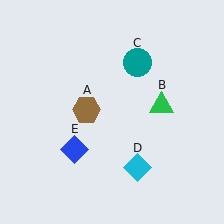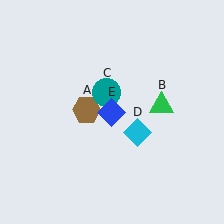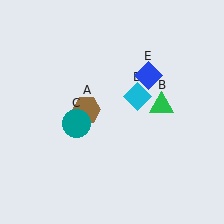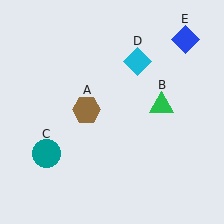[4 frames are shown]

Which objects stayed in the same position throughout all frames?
Brown hexagon (object A) and green triangle (object B) remained stationary.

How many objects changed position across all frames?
3 objects changed position: teal circle (object C), cyan diamond (object D), blue diamond (object E).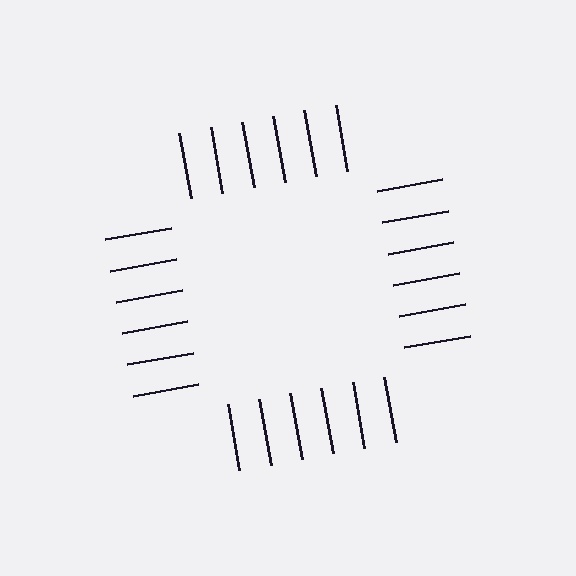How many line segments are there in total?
24 — 6 along each of the 4 edges.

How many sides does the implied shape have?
4 sides — the line-ends trace a square.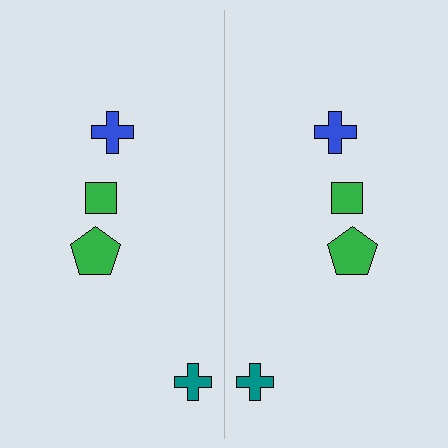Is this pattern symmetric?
Yes, this pattern has bilateral (reflection) symmetry.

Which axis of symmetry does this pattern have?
The pattern has a vertical axis of symmetry running through the center of the image.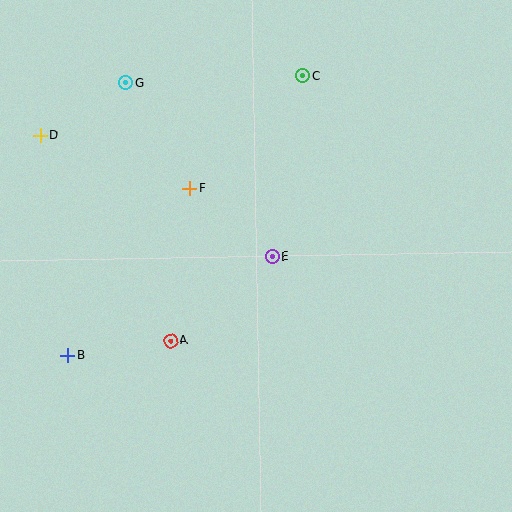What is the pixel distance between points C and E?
The distance between C and E is 183 pixels.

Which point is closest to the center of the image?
Point E at (272, 256) is closest to the center.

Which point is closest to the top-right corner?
Point C is closest to the top-right corner.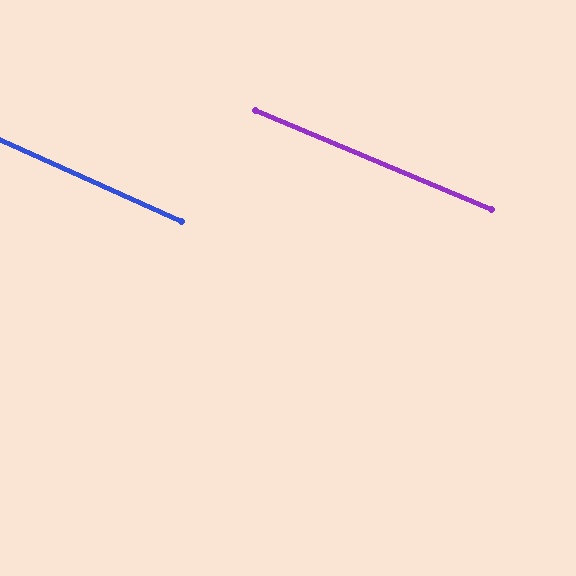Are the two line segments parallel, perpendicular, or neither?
Parallel — their directions differ by only 1.3°.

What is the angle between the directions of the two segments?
Approximately 1 degree.